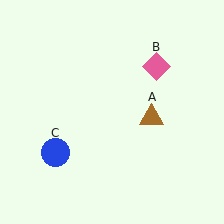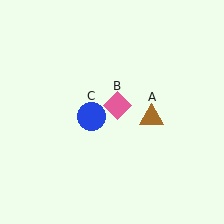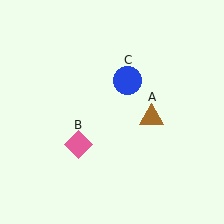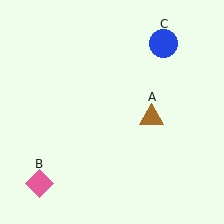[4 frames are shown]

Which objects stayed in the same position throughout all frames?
Brown triangle (object A) remained stationary.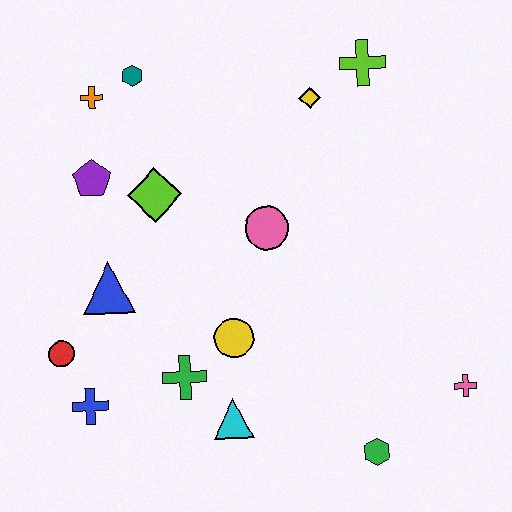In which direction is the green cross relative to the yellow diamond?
The green cross is below the yellow diamond.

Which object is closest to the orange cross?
The teal hexagon is closest to the orange cross.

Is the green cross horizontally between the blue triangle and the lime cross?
Yes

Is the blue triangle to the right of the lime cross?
No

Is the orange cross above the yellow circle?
Yes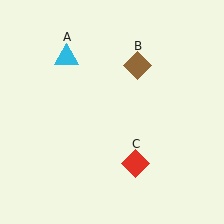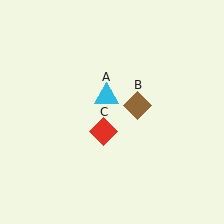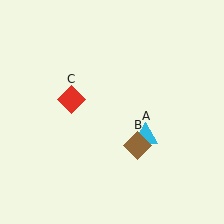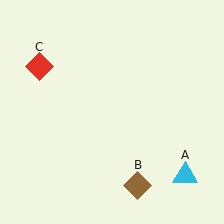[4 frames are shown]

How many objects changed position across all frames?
3 objects changed position: cyan triangle (object A), brown diamond (object B), red diamond (object C).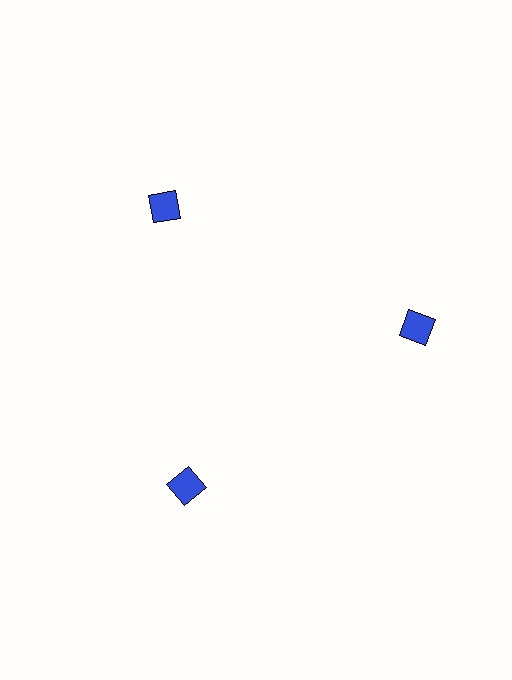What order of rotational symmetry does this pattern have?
This pattern has 3-fold rotational symmetry.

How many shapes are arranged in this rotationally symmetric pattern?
There are 3 shapes, arranged in 3 groups of 1.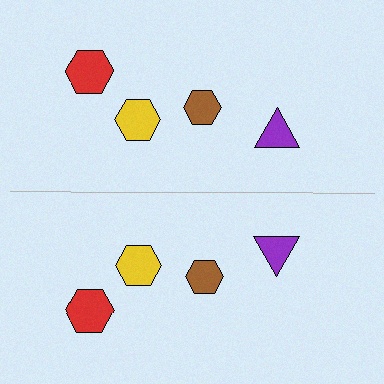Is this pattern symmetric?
Yes, this pattern has bilateral (reflection) symmetry.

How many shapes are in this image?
There are 8 shapes in this image.